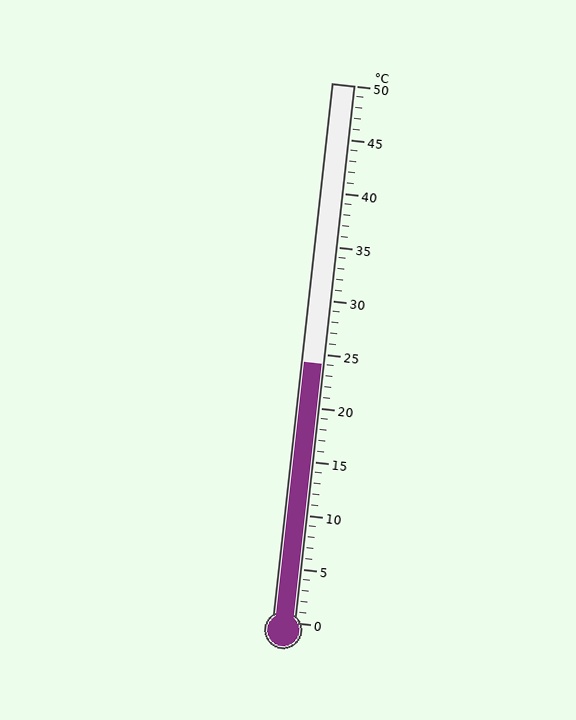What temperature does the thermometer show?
The thermometer shows approximately 24°C.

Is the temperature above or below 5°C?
The temperature is above 5°C.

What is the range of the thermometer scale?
The thermometer scale ranges from 0°C to 50°C.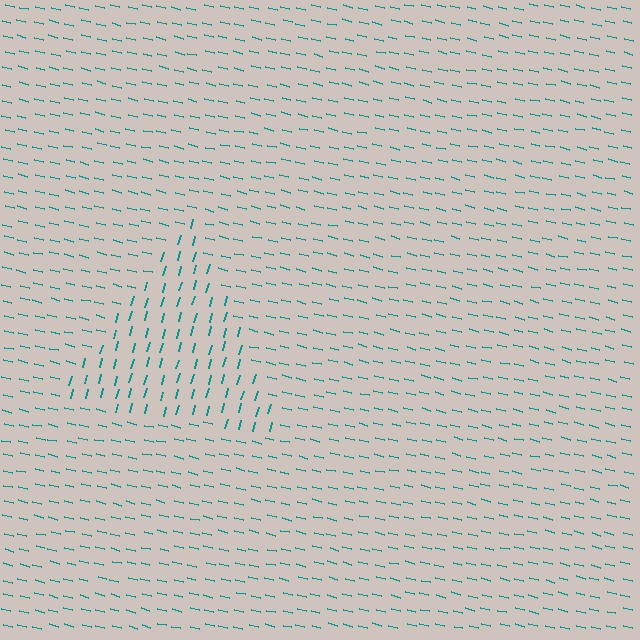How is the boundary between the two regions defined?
The boundary is defined purely by a change in line orientation (approximately 89 degrees difference). All lines are the same color and thickness.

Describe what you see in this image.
The image is filled with small teal line segments. A triangle region in the image has lines oriented differently from the surrounding lines, creating a visible texture boundary.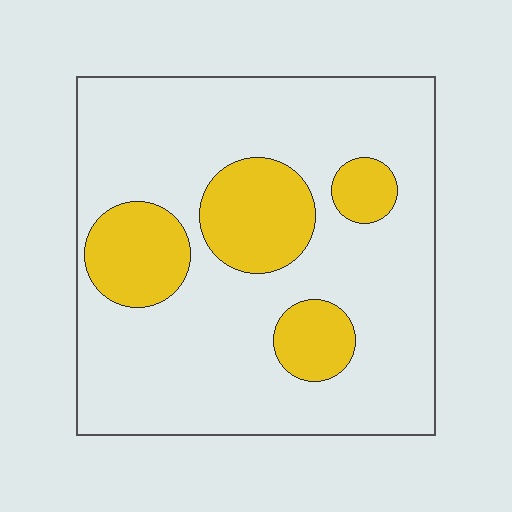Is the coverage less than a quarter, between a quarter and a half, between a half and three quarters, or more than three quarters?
Less than a quarter.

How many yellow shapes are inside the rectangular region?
4.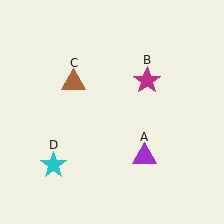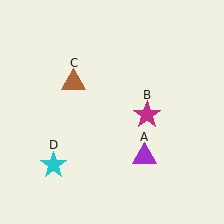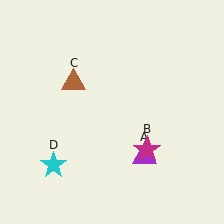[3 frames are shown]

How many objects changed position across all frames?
1 object changed position: magenta star (object B).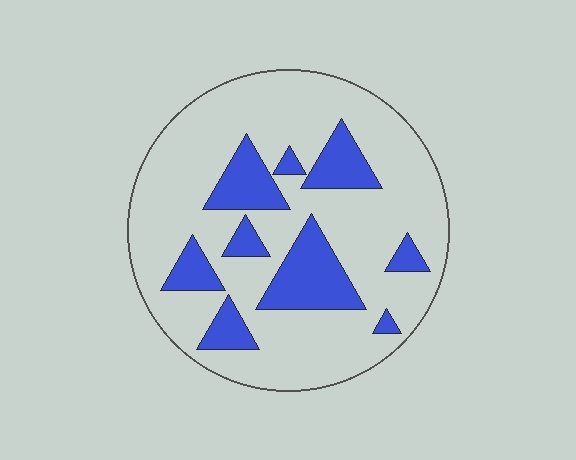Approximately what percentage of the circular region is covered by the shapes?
Approximately 25%.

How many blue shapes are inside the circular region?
9.